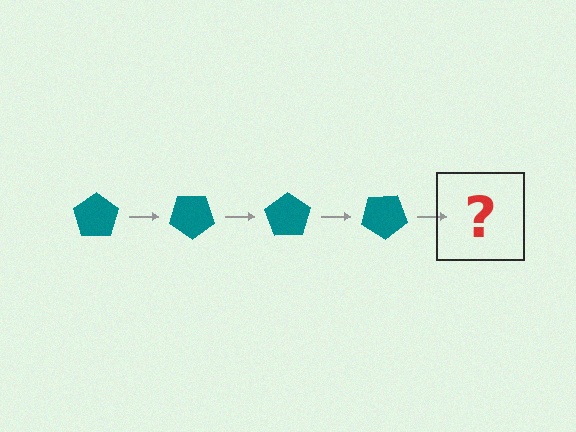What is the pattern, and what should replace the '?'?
The pattern is that the pentagon rotates 35 degrees each step. The '?' should be a teal pentagon rotated 140 degrees.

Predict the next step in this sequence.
The next step is a teal pentagon rotated 140 degrees.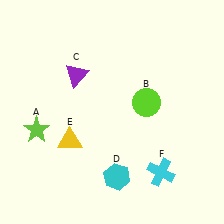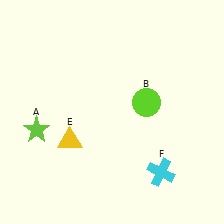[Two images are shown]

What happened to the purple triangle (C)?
The purple triangle (C) was removed in Image 2. It was in the top-left area of Image 1.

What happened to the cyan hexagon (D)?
The cyan hexagon (D) was removed in Image 2. It was in the bottom-right area of Image 1.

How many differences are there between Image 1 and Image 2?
There are 2 differences between the two images.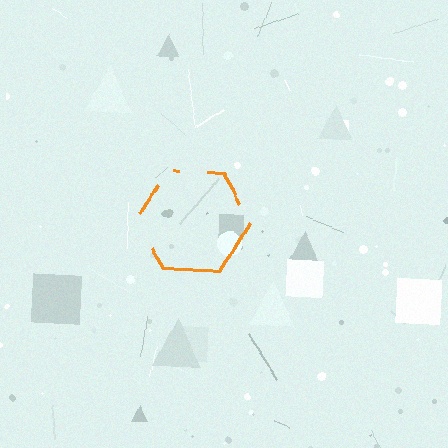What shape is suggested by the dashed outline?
The dashed outline suggests a hexagon.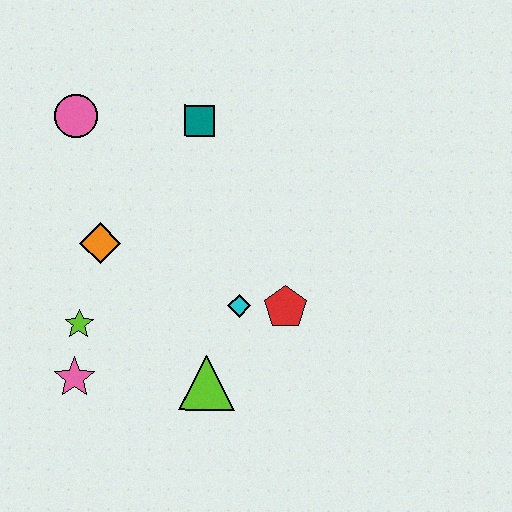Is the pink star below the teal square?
Yes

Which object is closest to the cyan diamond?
The red pentagon is closest to the cyan diamond.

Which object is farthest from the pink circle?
The lime triangle is farthest from the pink circle.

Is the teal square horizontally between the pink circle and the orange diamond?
No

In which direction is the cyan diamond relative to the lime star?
The cyan diamond is to the right of the lime star.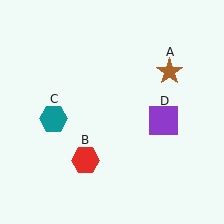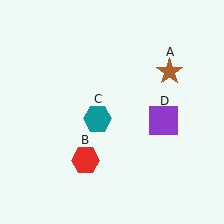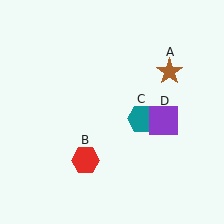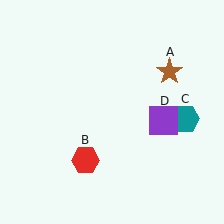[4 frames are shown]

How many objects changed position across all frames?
1 object changed position: teal hexagon (object C).